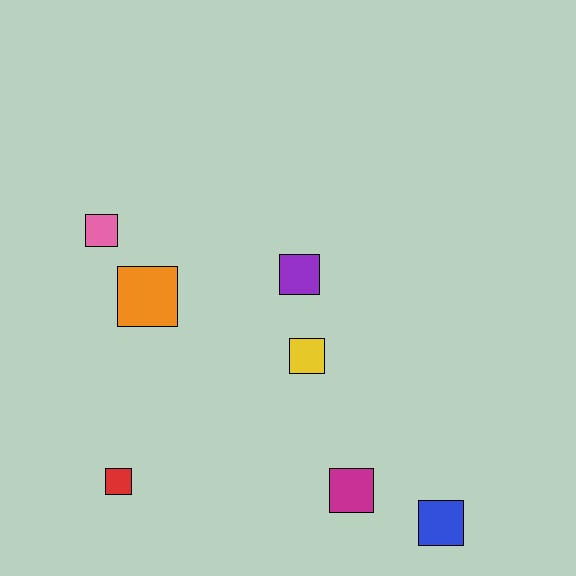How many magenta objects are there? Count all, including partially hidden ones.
There is 1 magenta object.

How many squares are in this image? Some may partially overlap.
There are 7 squares.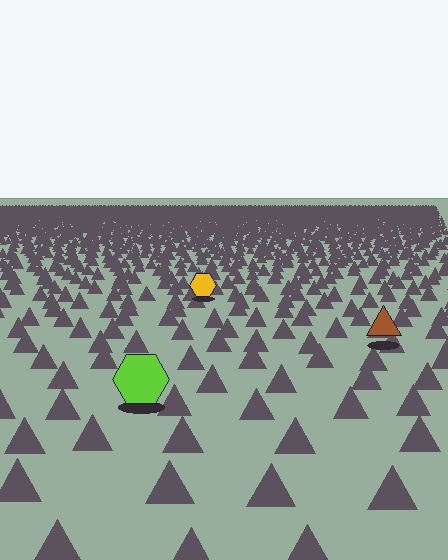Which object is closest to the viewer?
The lime hexagon is closest. The texture marks near it are larger and more spread out.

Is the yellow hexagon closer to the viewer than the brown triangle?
No. The brown triangle is closer — you can tell from the texture gradient: the ground texture is coarser near it.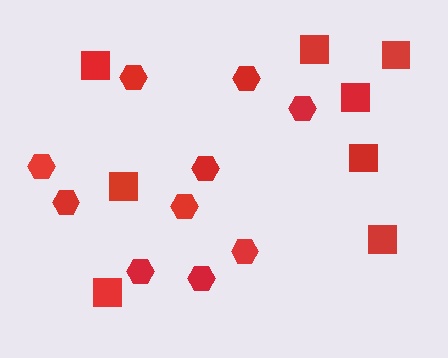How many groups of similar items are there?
There are 2 groups: one group of hexagons (10) and one group of squares (8).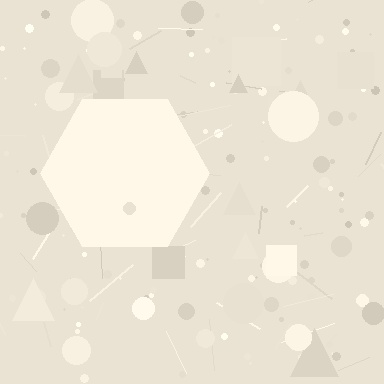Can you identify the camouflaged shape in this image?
The camouflaged shape is a hexagon.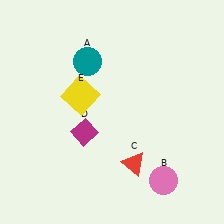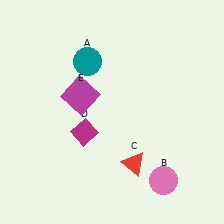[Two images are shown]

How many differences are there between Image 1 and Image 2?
There is 1 difference between the two images.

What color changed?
The square (E) changed from yellow in Image 1 to magenta in Image 2.